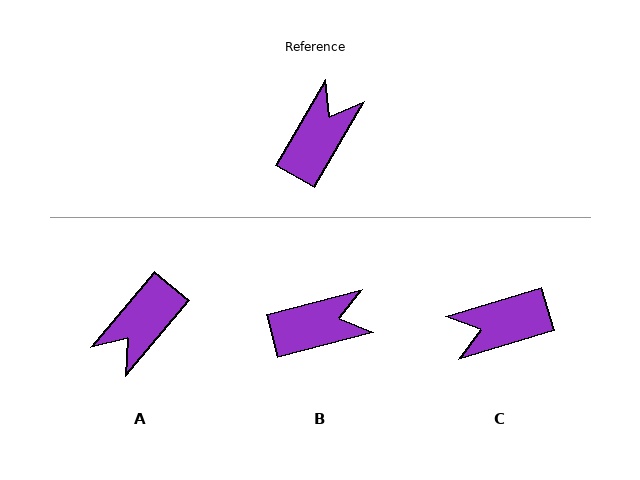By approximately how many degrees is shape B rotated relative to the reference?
Approximately 45 degrees clockwise.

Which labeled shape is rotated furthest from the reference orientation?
A, about 170 degrees away.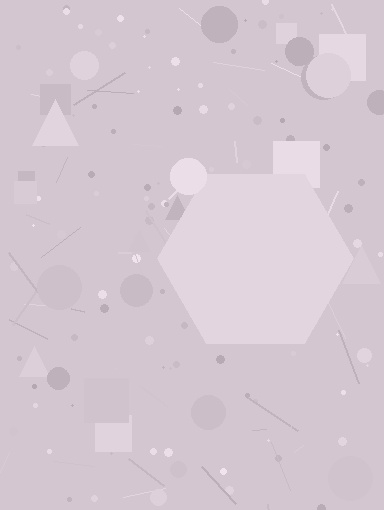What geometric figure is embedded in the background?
A hexagon is embedded in the background.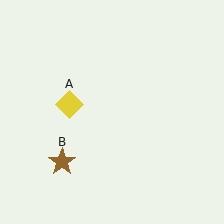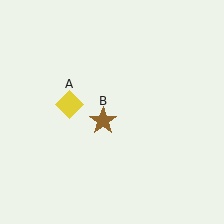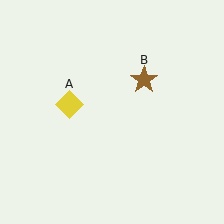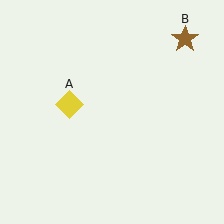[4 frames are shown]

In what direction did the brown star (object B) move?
The brown star (object B) moved up and to the right.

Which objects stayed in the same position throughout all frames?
Yellow diamond (object A) remained stationary.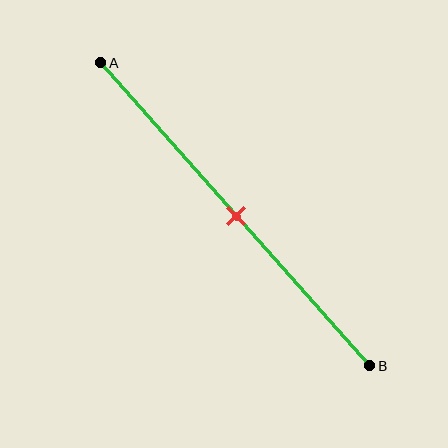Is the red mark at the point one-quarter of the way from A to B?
No, the mark is at about 50% from A, not at the 25% one-quarter point.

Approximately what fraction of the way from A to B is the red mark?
The red mark is approximately 50% of the way from A to B.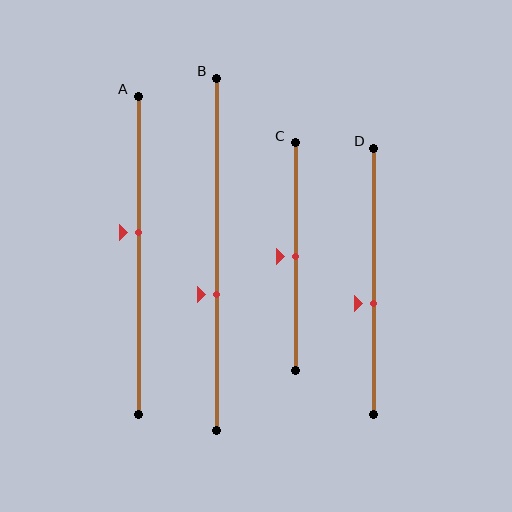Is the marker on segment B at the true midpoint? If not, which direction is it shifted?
No, the marker on segment B is shifted downward by about 11% of the segment length.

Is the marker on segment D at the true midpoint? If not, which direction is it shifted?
No, the marker on segment D is shifted downward by about 9% of the segment length.